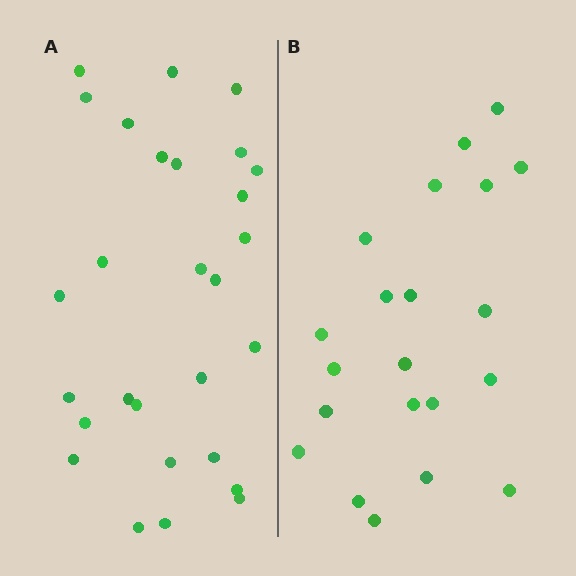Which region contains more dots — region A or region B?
Region A (the left region) has more dots.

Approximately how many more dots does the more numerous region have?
Region A has roughly 8 or so more dots than region B.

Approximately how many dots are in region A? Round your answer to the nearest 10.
About 30 dots. (The exact count is 28, which rounds to 30.)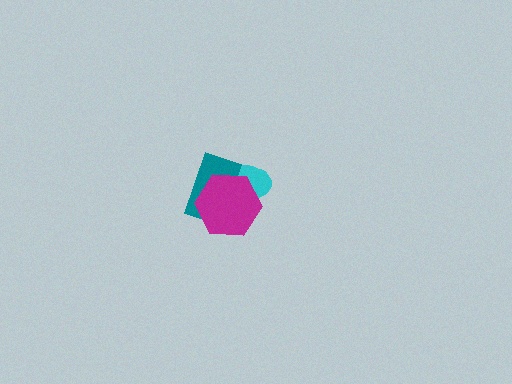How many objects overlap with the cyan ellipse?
2 objects overlap with the cyan ellipse.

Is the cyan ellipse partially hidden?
Yes, it is partially covered by another shape.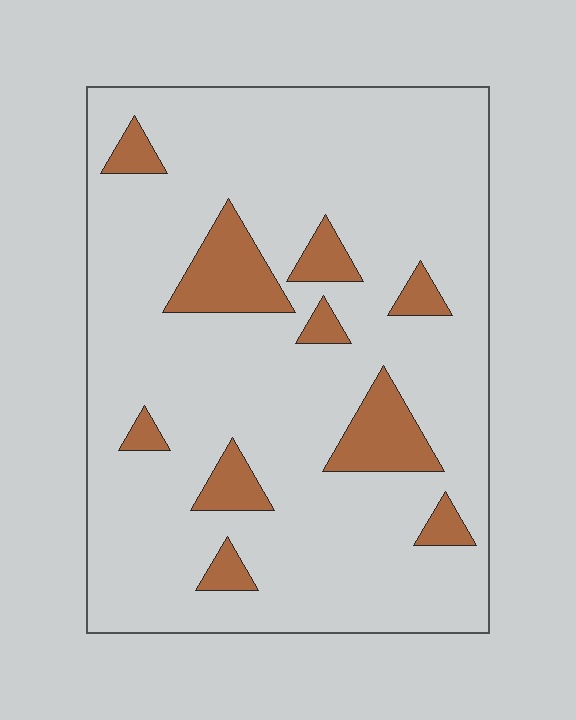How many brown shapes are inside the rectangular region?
10.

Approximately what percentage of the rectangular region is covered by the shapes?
Approximately 15%.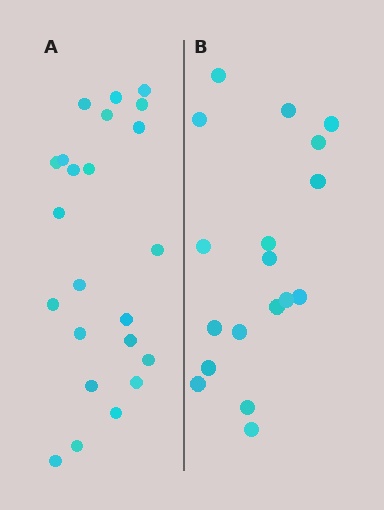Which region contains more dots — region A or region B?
Region A (the left region) has more dots.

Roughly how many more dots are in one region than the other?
Region A has about 5 more dots than region B.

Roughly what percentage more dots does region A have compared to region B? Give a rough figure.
About 30% more.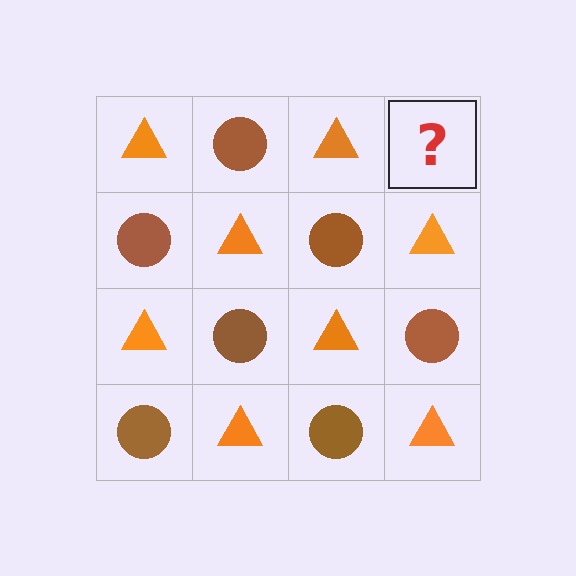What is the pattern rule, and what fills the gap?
The rule is that it alternates orange triangle and brown circle in a checkerboard pattern. The gap should be filled with a brown circle.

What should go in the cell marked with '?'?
The missing cell should contain a brown circle.